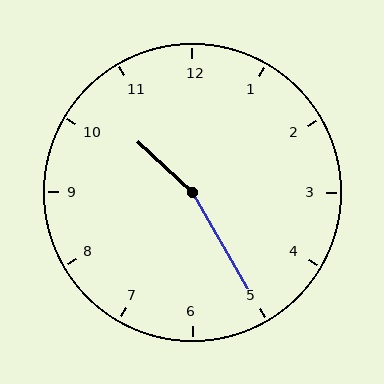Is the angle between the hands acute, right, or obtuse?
It is obtuse.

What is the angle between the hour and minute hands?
Approximately 162 degrees.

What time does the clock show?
10:25.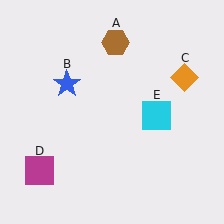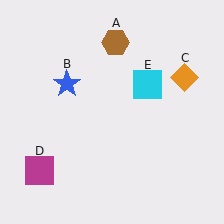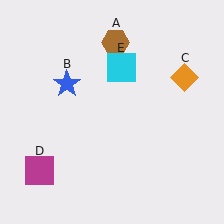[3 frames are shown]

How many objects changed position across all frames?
1 object changed position: cyan square (object E).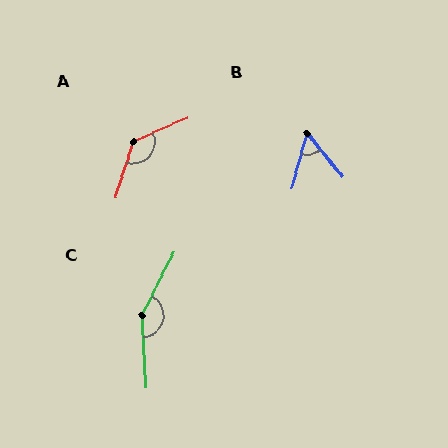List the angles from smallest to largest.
B (54°), A (131°), C (150°).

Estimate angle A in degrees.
Approximately 131 degrees.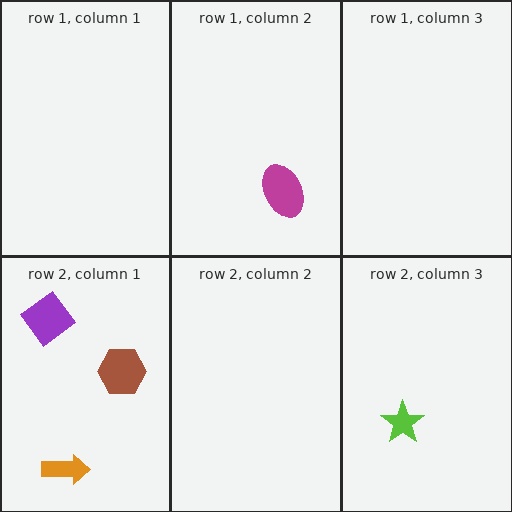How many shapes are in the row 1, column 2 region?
1.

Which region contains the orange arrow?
The row 2, column 1 region.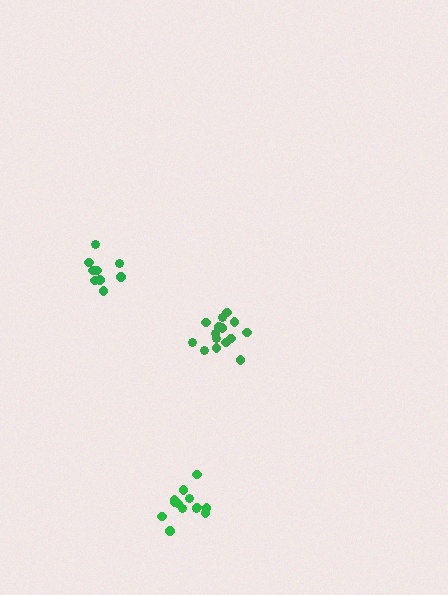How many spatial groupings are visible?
There are 3 spatial groupings.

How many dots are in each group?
Group 1: 9 dots, Group 2: 13 dots, Group 3: 15 dots (37 total).